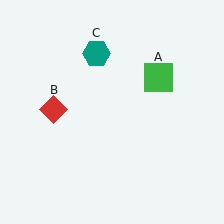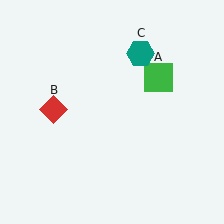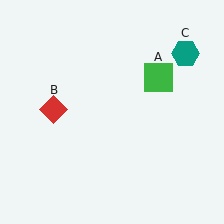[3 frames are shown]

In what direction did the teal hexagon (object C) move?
The teal hexagon (object C) moved right.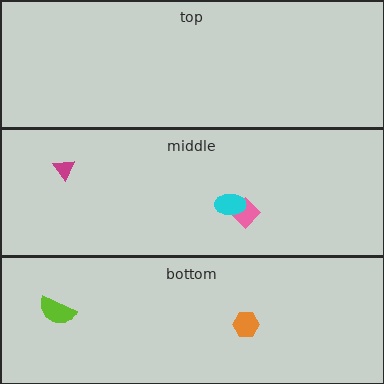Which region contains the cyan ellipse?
The middle region.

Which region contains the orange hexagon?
The bottom region.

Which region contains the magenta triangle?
The middle region.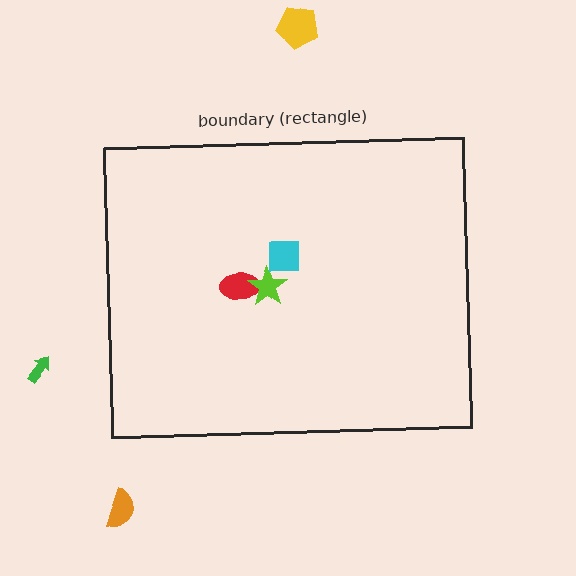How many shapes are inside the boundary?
3 inside, 3 outside.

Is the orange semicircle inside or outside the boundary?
Outside.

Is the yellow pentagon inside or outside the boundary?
Outside.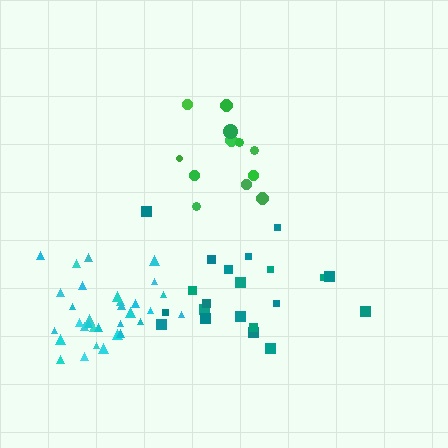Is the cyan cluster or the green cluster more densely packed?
Cyan.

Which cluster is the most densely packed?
Cyan.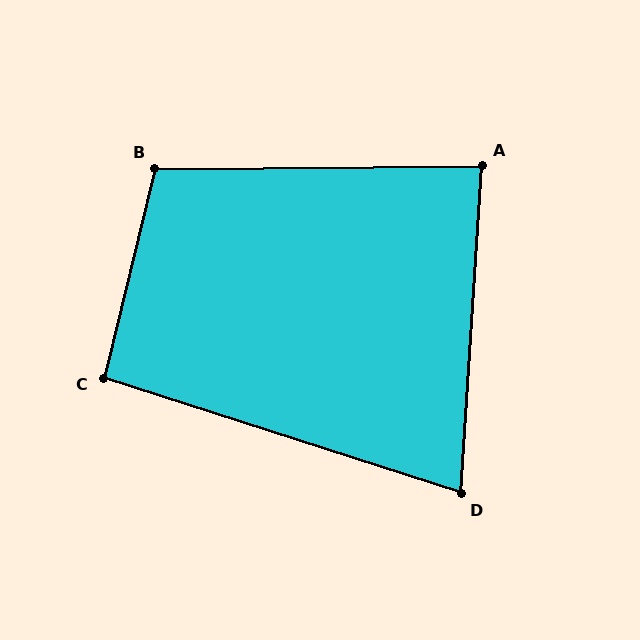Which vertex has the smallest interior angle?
D, at approximately 76 degrees.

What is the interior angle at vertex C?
Approximately 94 degrees (approximately right).